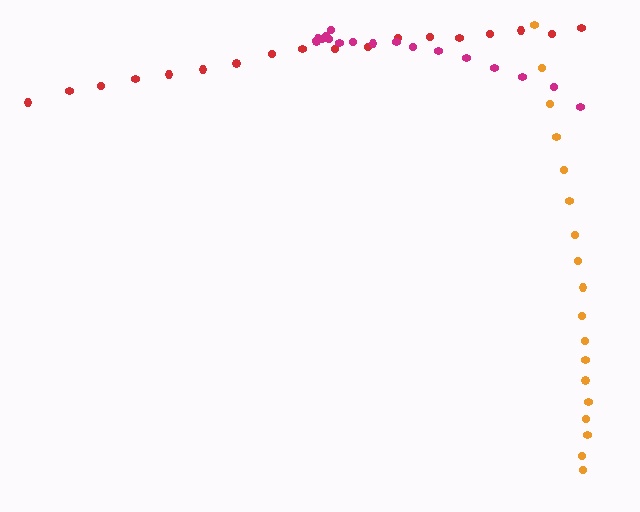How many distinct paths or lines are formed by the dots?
There are 3 distinct paths.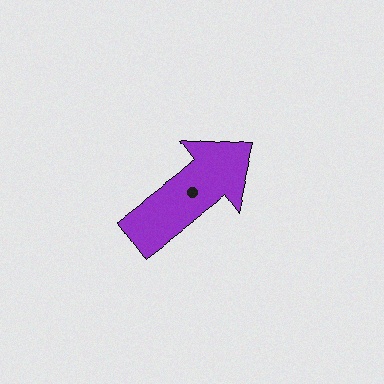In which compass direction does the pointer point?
Northeast.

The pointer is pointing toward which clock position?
Roughly 2 o'clock.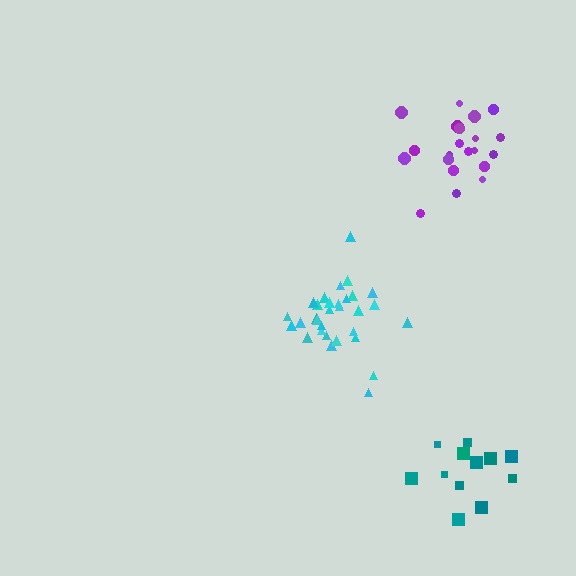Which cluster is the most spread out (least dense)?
Teal.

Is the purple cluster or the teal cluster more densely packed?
Purple.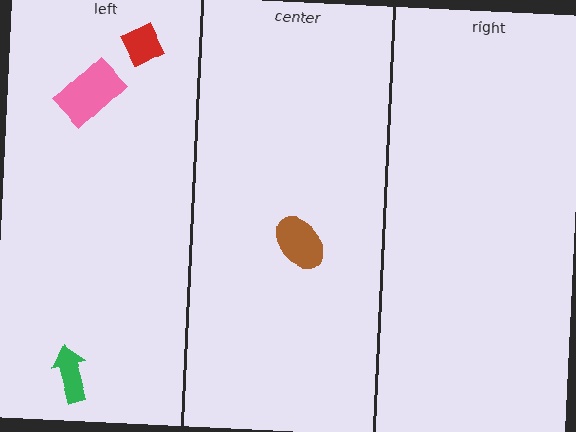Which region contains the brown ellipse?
The center region.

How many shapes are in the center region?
1.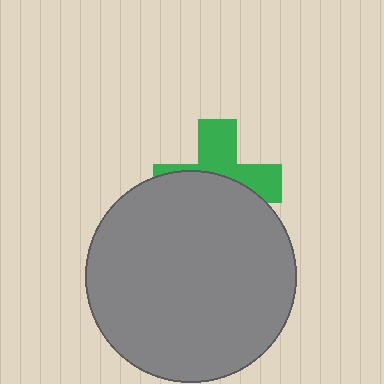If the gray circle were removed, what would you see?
You would see the complete green cross.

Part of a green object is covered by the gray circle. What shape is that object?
It is a cross.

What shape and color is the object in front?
The object in front is a gray circle.